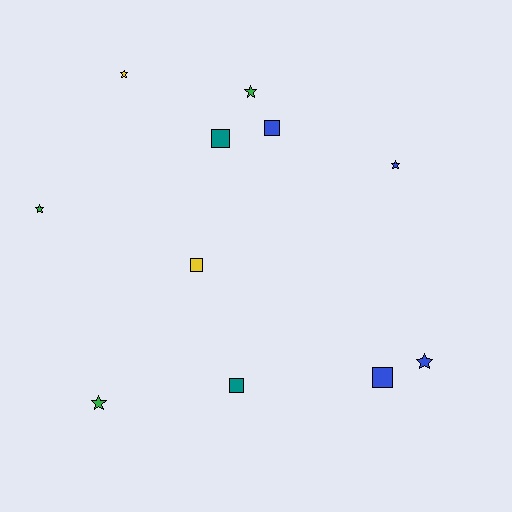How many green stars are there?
There are 3 green stars.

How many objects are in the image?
There are 11 objects.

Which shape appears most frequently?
Star, with 6 objects.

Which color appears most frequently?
Blue, with 4 objects.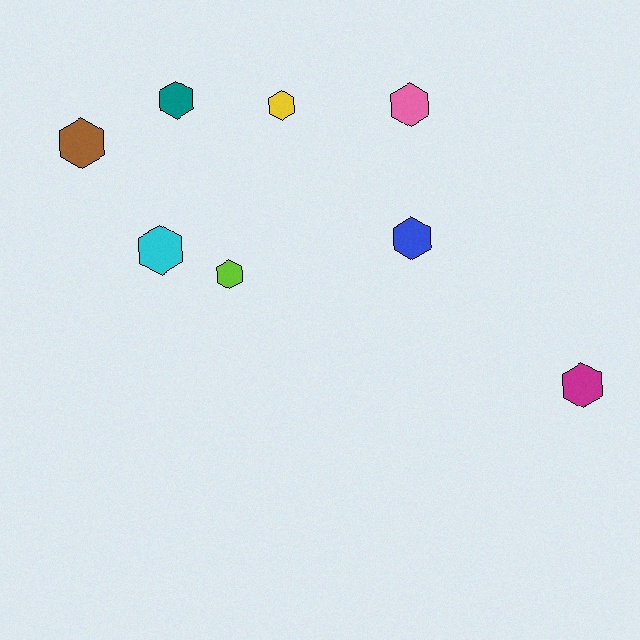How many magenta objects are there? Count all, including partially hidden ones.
There is 1 magenta object.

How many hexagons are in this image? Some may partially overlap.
There are 8 hexagons.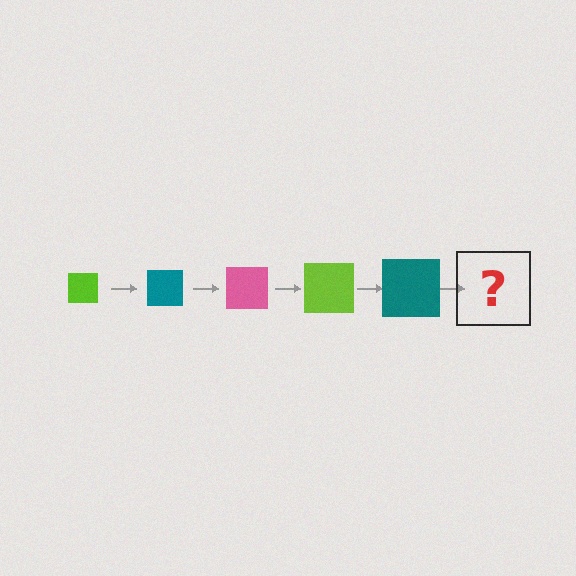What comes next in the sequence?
The next element should be a pink square, larger than the previous one.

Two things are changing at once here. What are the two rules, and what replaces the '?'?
The two rules are that the square grows larger each step and the color cycles through lime, teal, and pink. The '?' should be a pink square, larger than the previous one.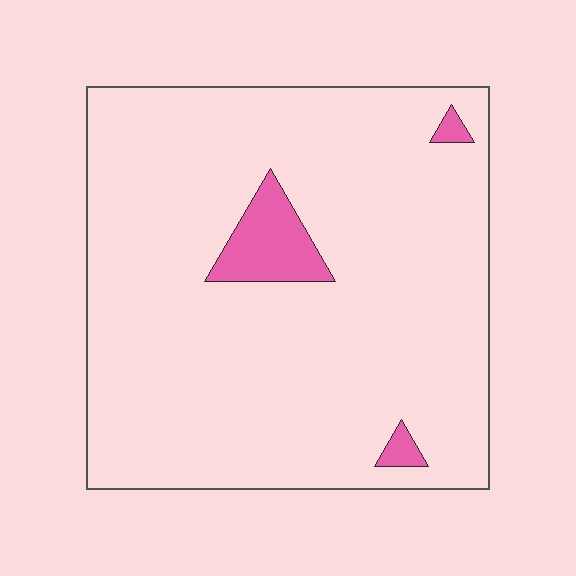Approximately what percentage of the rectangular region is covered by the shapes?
Approximately 5%.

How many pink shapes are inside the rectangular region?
3.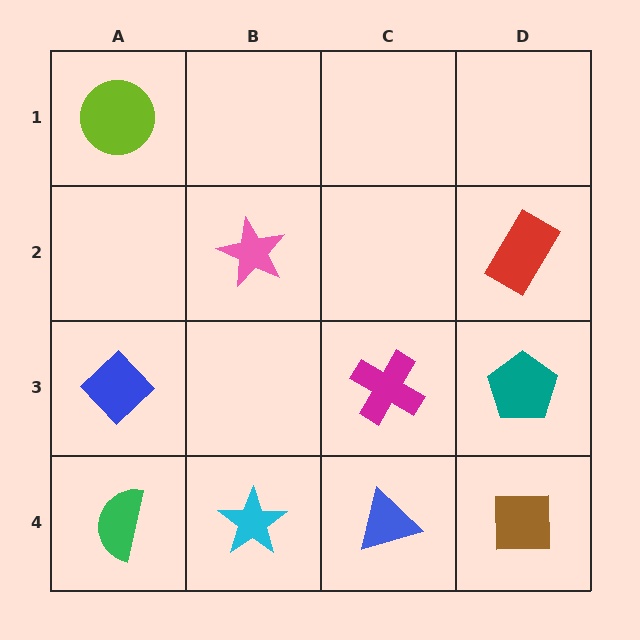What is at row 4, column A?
A green semicircle.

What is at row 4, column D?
A brown square.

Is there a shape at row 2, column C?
No, that cell is empty.